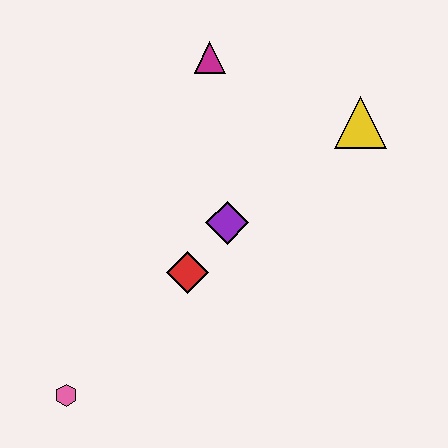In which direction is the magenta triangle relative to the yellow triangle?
The magenta triangle is to the left of the yellow triangle.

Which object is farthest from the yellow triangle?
The pink hexagon is farthest from the yellow triangle.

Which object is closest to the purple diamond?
The red diamond is closest to the purple diamond.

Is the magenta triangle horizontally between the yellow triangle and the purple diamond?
No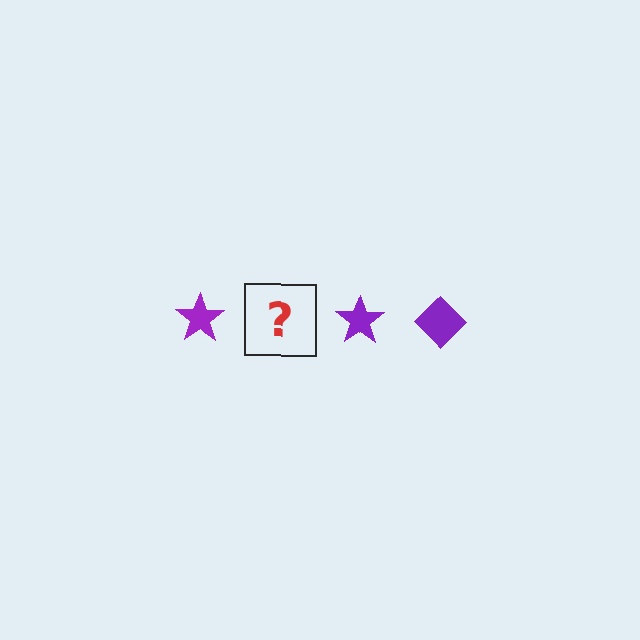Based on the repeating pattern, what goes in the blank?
The blank should be a purple diamond.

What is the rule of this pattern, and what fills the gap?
The rule is that the pattern cycles through star, diamond shapes in purple. The gap should be filled with a purple diamond.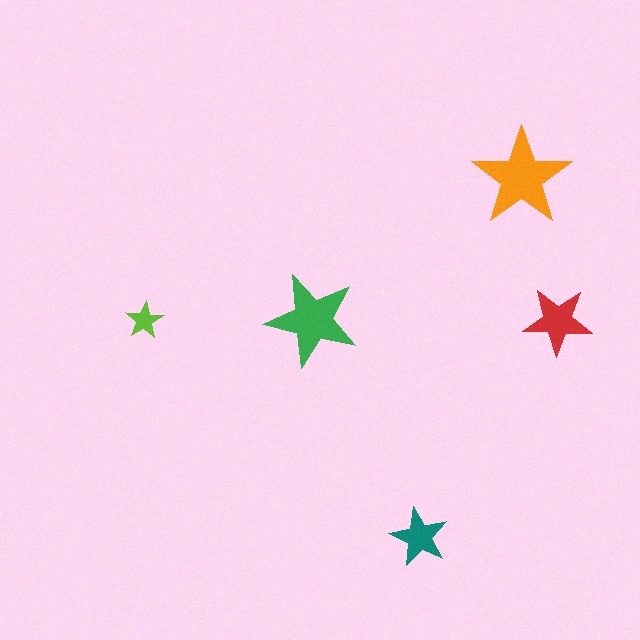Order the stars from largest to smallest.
the orange one, the green one, the red one, the teal one, the lime one.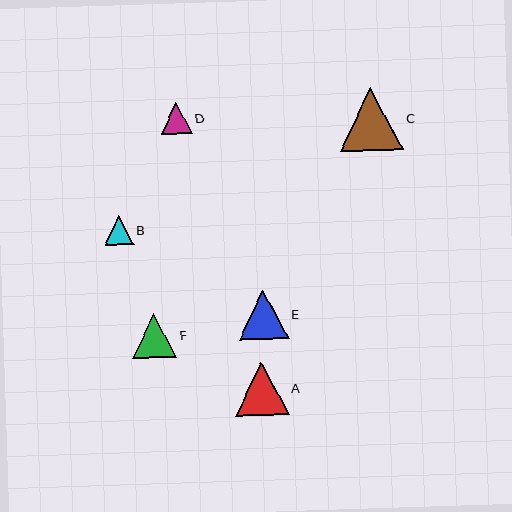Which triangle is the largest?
Triangle C is the largest with a size of approximately 64 pixels.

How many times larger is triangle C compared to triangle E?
Triangle C is approximately 1.3 times the size of triangle E.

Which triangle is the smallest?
Triangle B is the smallest with a size of approximately 29 pixels.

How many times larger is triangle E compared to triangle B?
Triangle E is approximately 1.7 times the size of triangle B.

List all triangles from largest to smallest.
From largest to smallest: C, A, E, F, D, B.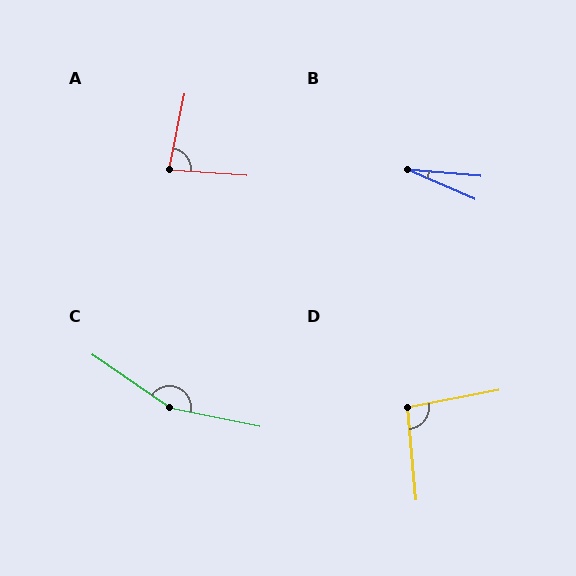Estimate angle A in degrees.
Approximately 83 degrees.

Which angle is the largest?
C, at approximately 157 degrees.